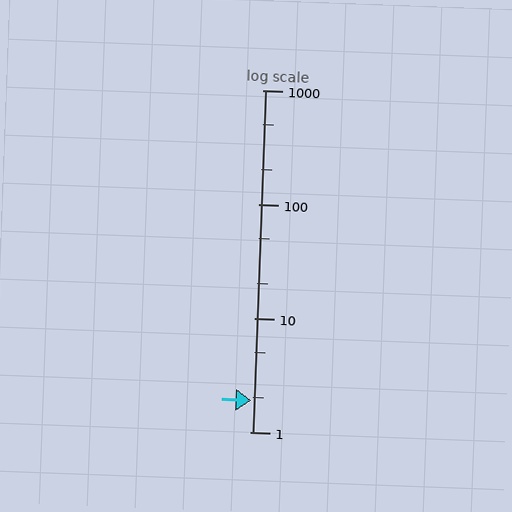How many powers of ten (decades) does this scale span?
The scale spans 3 decades, from 1 to 1000.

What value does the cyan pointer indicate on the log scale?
The pointer indicates approximately 1.9.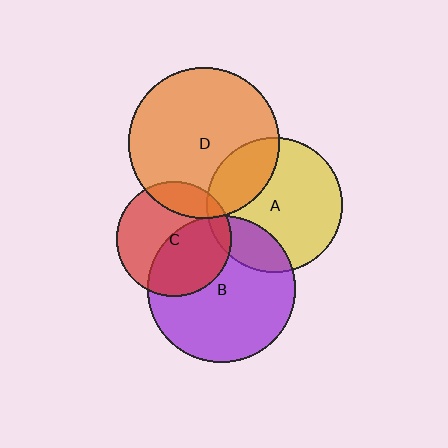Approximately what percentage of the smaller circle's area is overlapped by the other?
Approximately 20%.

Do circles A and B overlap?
Yes.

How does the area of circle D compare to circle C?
Approximately 1.7 times.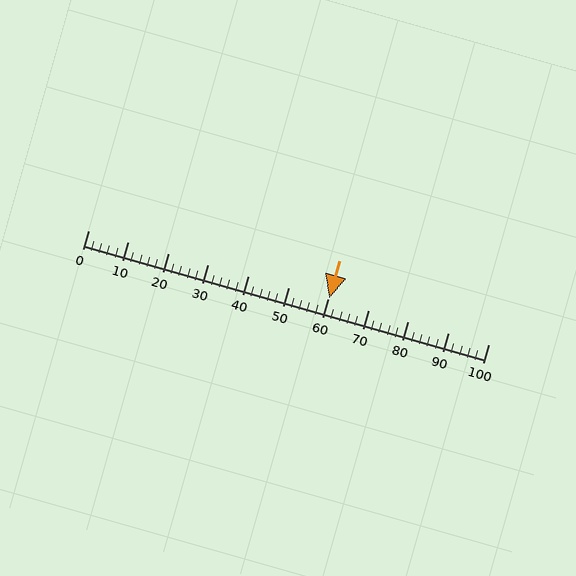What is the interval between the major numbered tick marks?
The major tick marks are spaced 10 units apart.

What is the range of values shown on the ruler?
The ruler shows values from 0 to 100.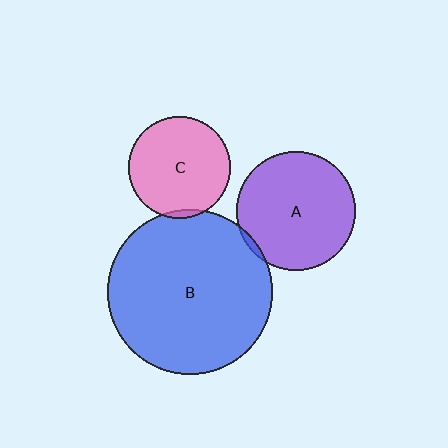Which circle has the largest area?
Circle B (blue).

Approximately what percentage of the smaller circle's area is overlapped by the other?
Approximately 5%.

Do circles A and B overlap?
Yes.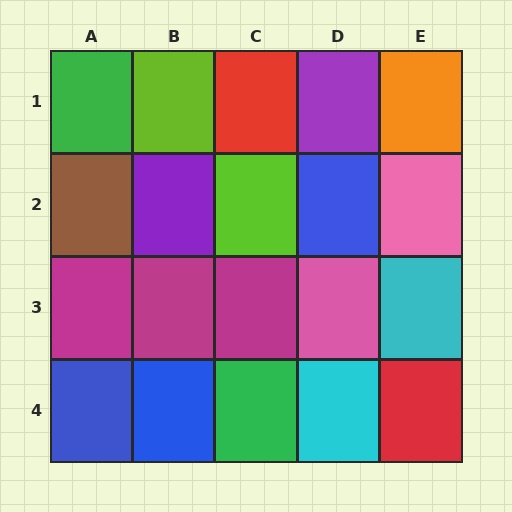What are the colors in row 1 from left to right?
Green, lime, red, purple, orange.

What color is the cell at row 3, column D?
Pink.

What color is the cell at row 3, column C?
Magenta.